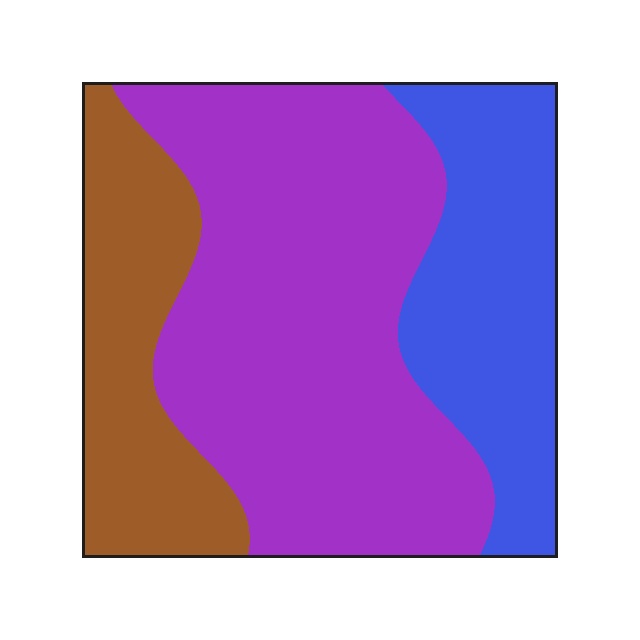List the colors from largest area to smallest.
From largest to smallest: purple, blue, brown.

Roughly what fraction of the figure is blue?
Blue covers around 25% of the figure.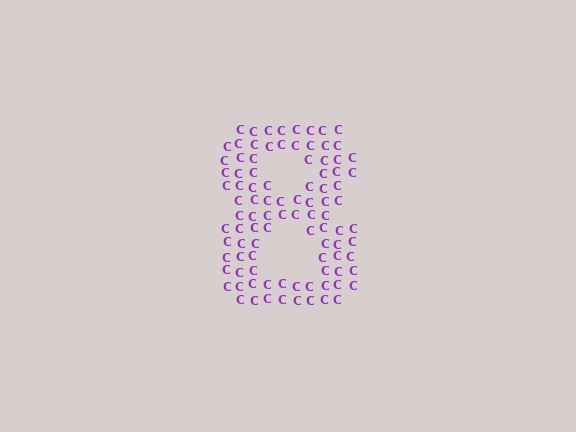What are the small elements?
The small elements are letter C's.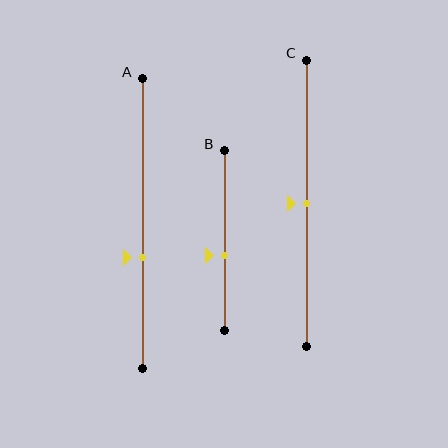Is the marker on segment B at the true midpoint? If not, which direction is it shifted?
No, the marker on segment B is shifted downward by about 8% of the segment length.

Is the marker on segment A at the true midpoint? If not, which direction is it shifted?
No, the marker on segment A is shifted downward by about 12% of the segment length.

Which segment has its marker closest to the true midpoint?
Segment C has its marker closest to the true midpoint.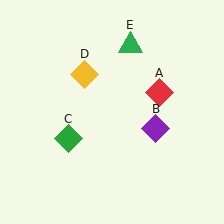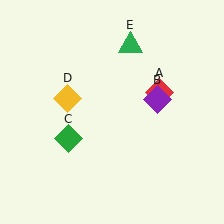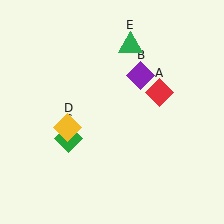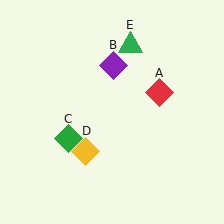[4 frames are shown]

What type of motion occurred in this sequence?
The purple diamond (object B), yellow diamond (object D) rotated counterclockwise around the center of the scene.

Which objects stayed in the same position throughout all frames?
Red diamond (object A) and green diamond (object C) and green triangle (object E) remained stationary.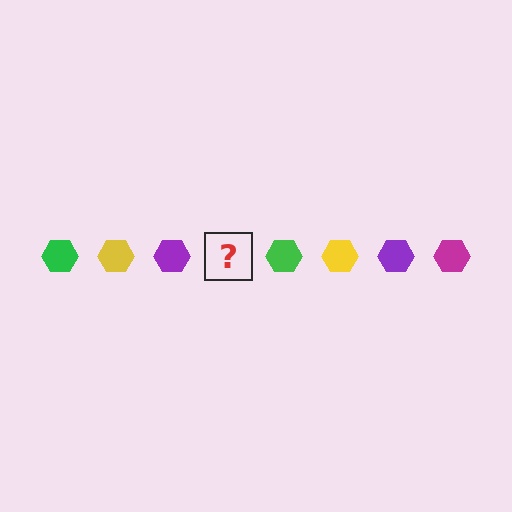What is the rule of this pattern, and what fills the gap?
The rule is that the pattern cycles through green, yellow, purple, magenta hexagons. The gap should be filled with a magenta hexagon.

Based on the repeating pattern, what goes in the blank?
The blank should be a magenta hexagon.